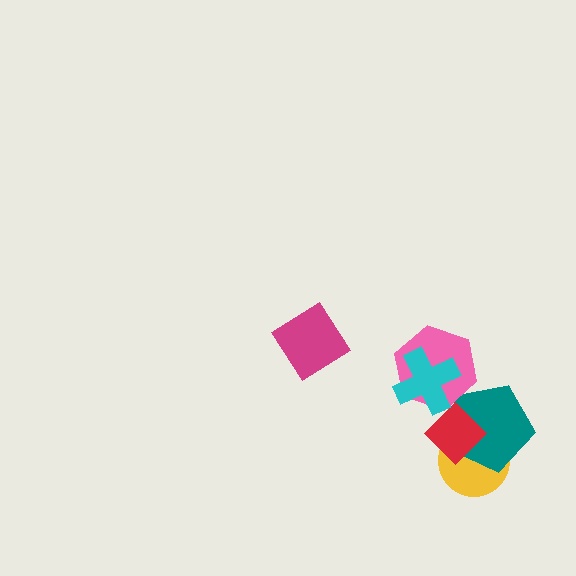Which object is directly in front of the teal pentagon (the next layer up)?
The red diamond is directly in front of the teal pentagon.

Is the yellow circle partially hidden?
Yes, it is partially covered by another shape.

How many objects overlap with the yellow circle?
2 objects overlap with the yellow circle.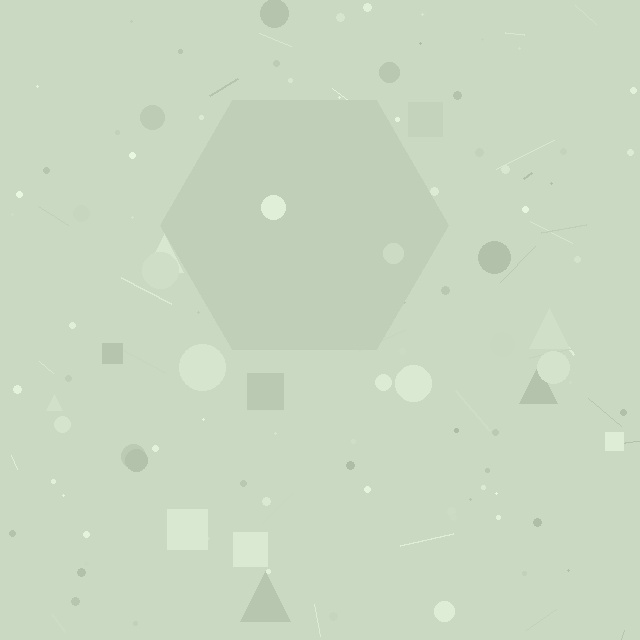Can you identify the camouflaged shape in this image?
The camouflaged shape is a hexagon.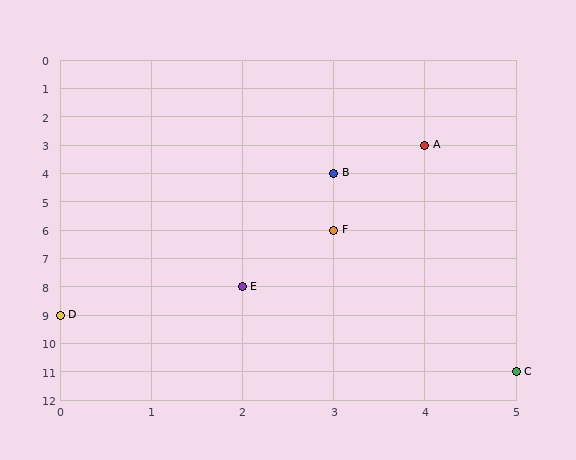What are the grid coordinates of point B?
Point B is at grid coordinates (3, 4).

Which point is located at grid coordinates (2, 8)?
Point E is at (2, 8).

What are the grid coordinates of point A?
Point A is at grid coordinates (4, 3).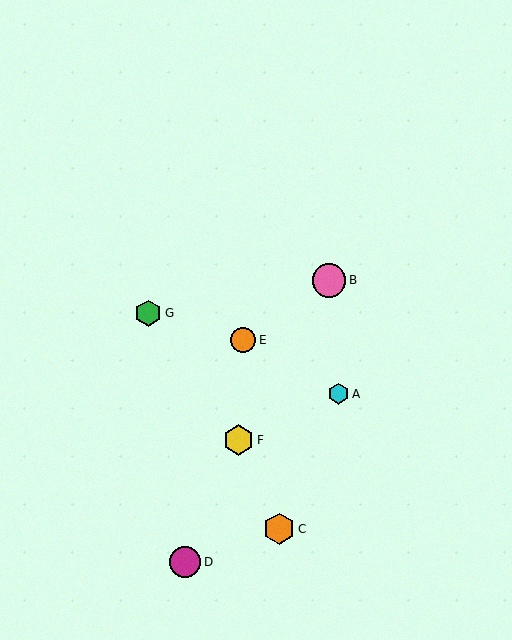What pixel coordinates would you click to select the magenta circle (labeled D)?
Click at (185, 562) to select the magenta circle D.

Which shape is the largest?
The pink circle (labeled B) is the largest.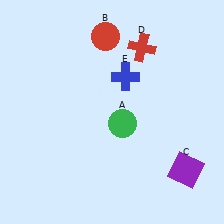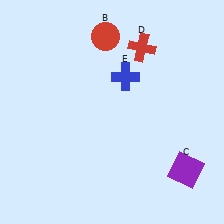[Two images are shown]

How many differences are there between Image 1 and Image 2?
There is 1 difference between the two images.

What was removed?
The green circle (A) was removed in Image 2.